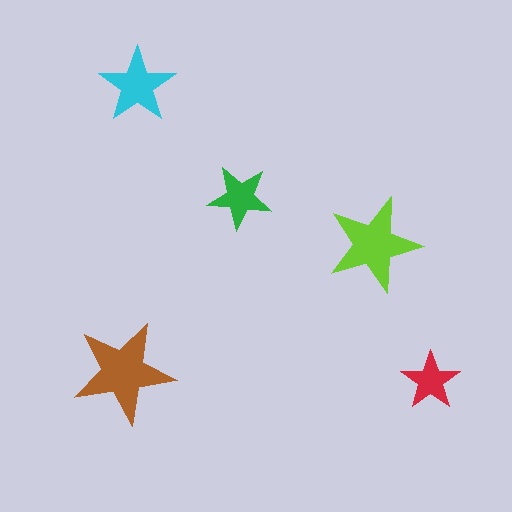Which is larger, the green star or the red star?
The green one.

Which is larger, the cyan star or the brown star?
The brown one.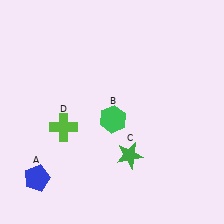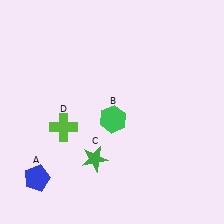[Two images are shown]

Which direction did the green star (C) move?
The green star (C) moved left.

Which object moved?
The green star (C) moved left.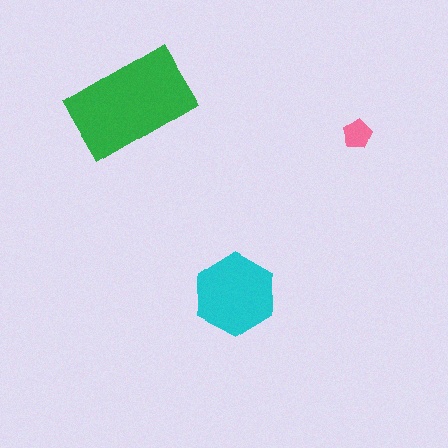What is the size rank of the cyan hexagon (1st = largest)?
2nd.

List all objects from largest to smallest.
The green rectangle, the cyan hexagon, the pink pentagon.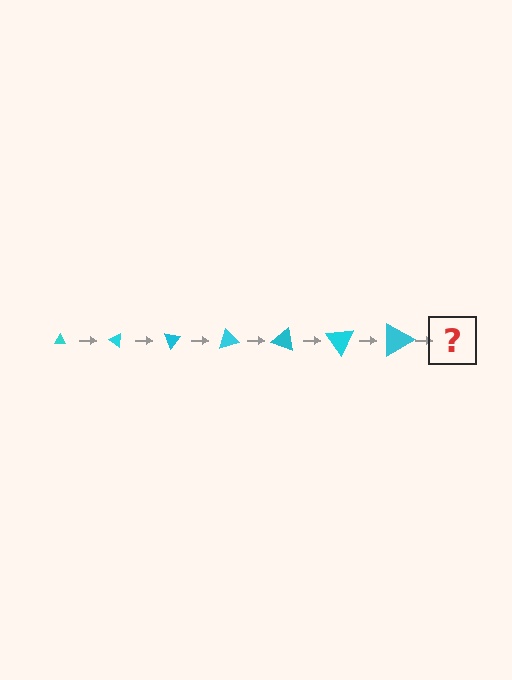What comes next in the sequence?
The next element should be a triangle, larger than the previous one and rotated 245 degrees from the start.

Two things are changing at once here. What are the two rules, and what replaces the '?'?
The two rules are that the triangle grows larger each step and it rotates 35 degrees each step. The '?' should be a triangle, larger than the previous one and rotated 245 degrees from the start.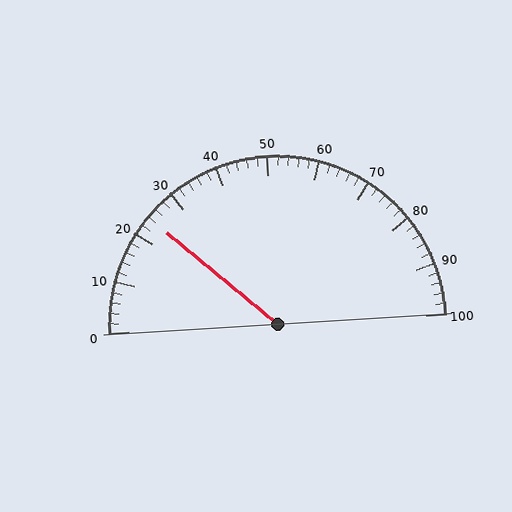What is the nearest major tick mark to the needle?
The nearest major tick mark is 20.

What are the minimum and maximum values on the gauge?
The gauge ranges from 0 to 100.